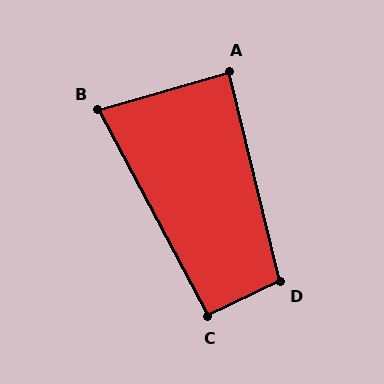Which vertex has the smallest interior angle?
B, at approximately 78 degrees.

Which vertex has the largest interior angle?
D, at approximately 102 degrees.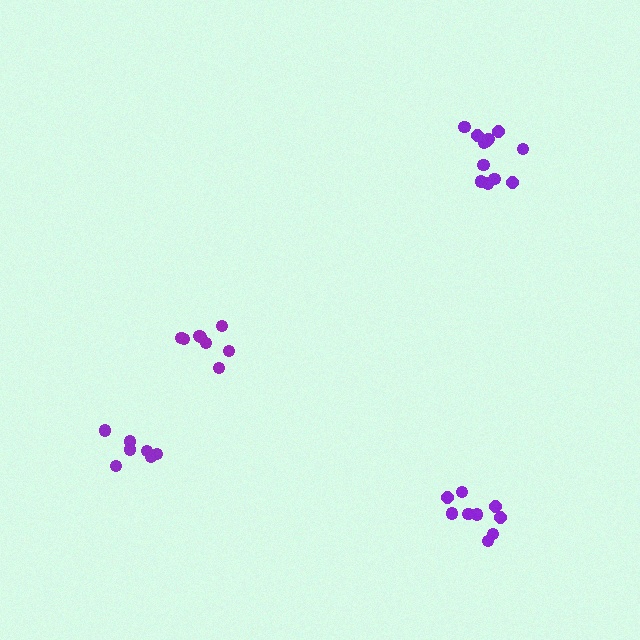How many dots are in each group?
Group 1: 12 dots, Group 2: 8 dots, Group 3: 7 dots, Group 4: 9 dots (36 total).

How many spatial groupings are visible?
There are 4 spatial groupings.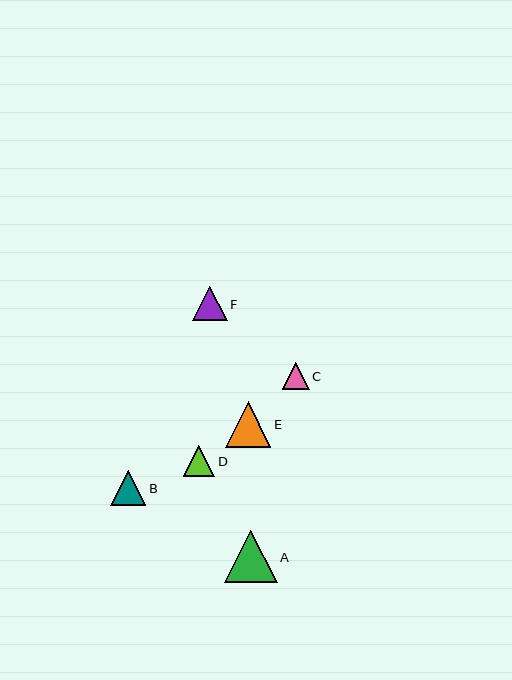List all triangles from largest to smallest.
From largest to smallest: A, E, B, F, D, C.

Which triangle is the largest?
Triangle A is the largest with a size of approximately 52 pixels.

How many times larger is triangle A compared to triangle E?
Triangle A is approximately 1.2 times the size of triangle E.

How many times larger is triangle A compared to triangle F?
Triangle A is approximately 1.5 times the size of triangle F.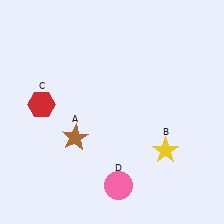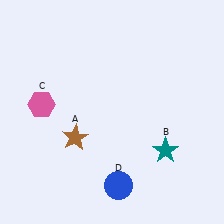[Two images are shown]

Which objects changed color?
B changed from yellow to teal. C changed from red to pink. D changed from pink to blue.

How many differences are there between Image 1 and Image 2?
There are 3 differences between the two images.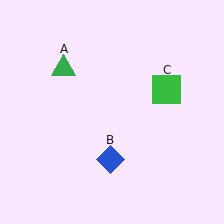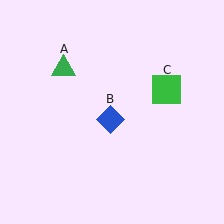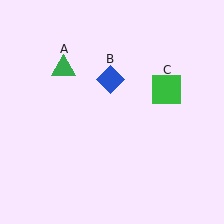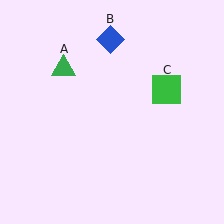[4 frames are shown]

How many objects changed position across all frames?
1 object changed position: blue diamond (object B).